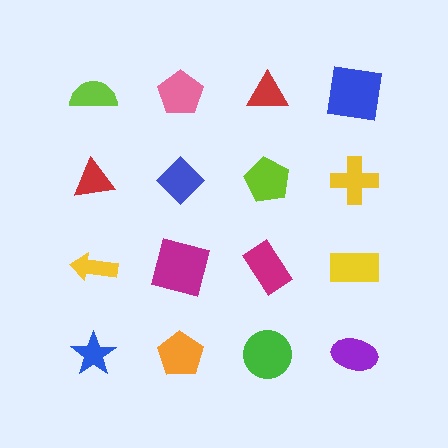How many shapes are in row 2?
4 shapes.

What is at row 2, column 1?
A red triangle.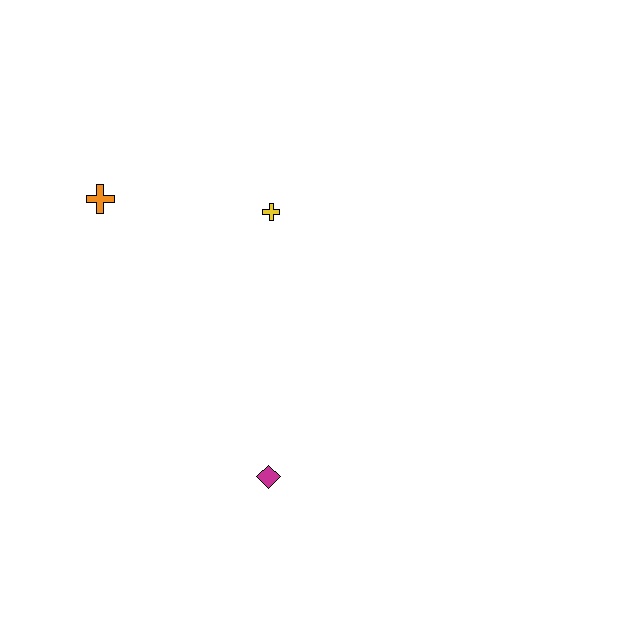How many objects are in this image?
There are 3 objects.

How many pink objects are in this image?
There are no pink objects.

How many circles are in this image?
There are no circles.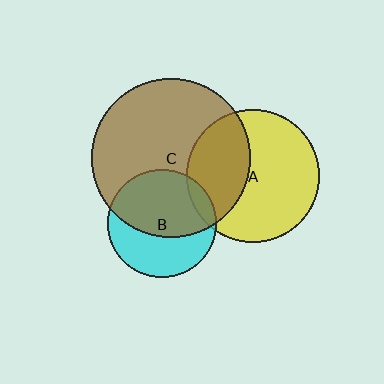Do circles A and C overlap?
Yes.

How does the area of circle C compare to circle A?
Approximately 1.4 times.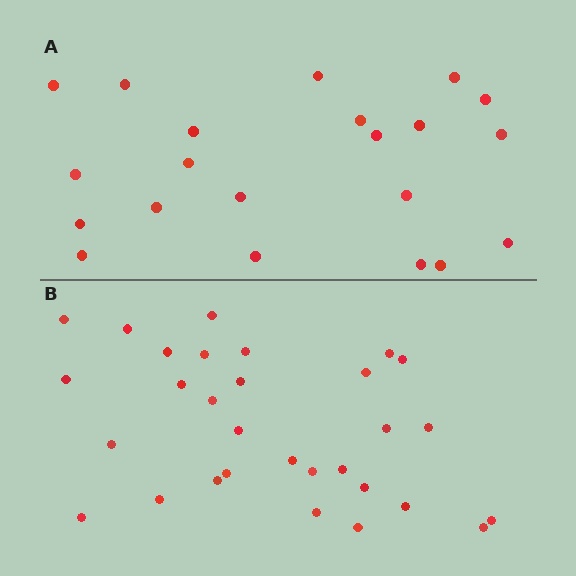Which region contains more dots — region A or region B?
Region B (the bottom region) has more dots.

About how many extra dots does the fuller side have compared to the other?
Region B has roughly 8 or so more dots than region A.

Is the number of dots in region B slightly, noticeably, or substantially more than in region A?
Region B has noticeably more, but not dramatically so. The ratio is roughly 1.4 to 1.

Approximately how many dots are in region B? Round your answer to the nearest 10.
About 30 dots.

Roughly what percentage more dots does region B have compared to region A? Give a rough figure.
About 45% more.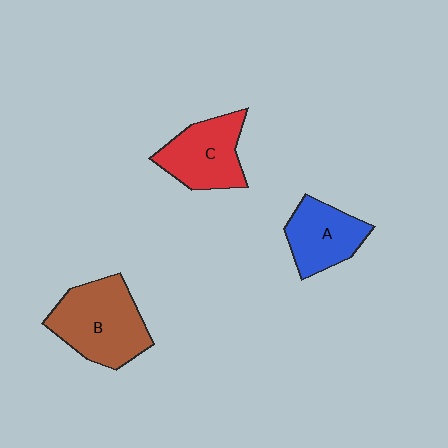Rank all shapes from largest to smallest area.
From largest to smallest: B (brown), C (red), A (blue).